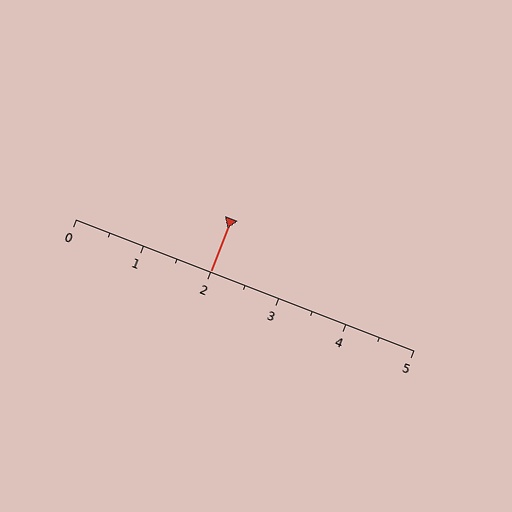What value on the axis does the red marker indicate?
The marker indicates approximately 2.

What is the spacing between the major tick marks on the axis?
The major ticks are spaced 1 apart.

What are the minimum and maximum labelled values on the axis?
The axis runs from 0 to 5.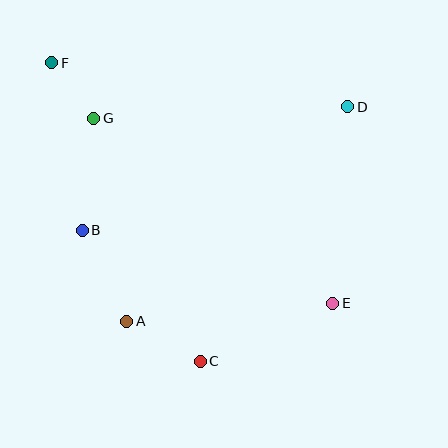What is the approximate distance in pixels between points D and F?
The distance between D and F is approximately 299 pixels.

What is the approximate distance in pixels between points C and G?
The distance between C and G is approximately 265 pixels.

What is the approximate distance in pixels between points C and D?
The distance between C and D is approximately 294 pixels.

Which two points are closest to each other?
Points F and G are closest to each other.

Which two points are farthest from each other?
Points E and F are farthest from each other.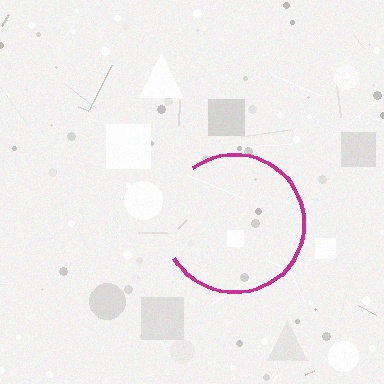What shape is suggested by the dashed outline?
The dashed outline suggests a circle.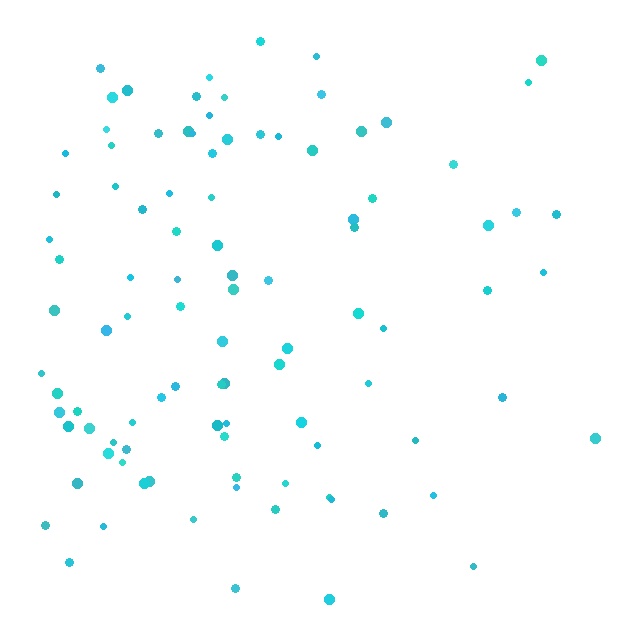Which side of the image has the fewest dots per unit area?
The right.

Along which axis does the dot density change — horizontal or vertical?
Horizontal.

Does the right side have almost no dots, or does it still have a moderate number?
Still a moderate number, just noticeably fewer than the left.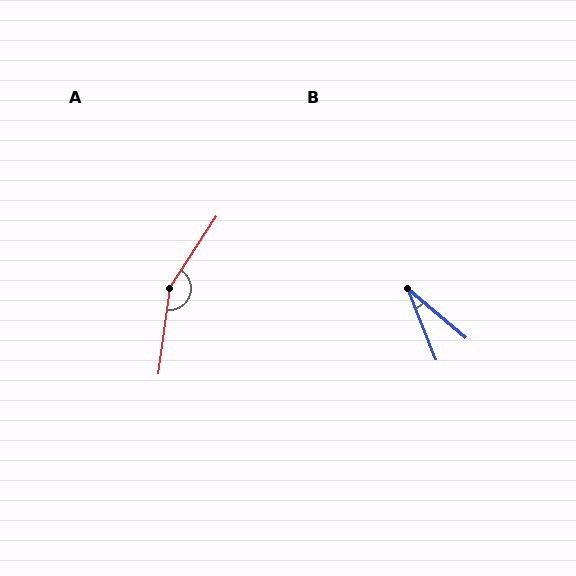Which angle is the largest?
A, at approximately 154 degrees.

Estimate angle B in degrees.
Approximately 28 degrees.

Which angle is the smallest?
B, at approximately 28 degrees.